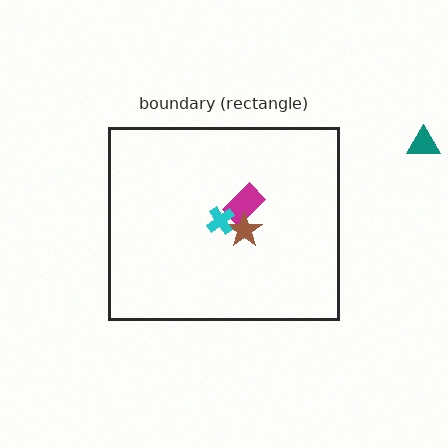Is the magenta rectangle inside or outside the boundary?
Inside.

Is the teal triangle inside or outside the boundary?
Outside.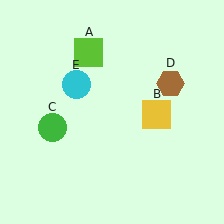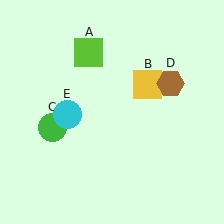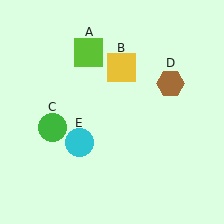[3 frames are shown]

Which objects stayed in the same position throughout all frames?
Lime square (object A) and green circle (object C) and brown hexagon (object D) remained stationary.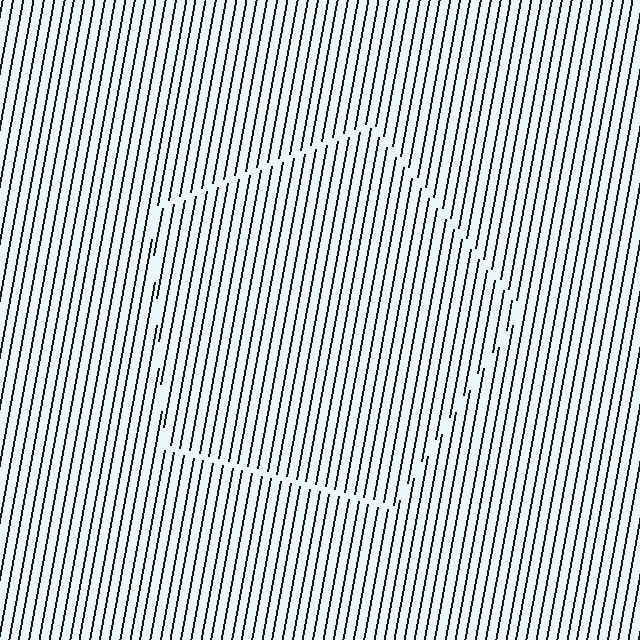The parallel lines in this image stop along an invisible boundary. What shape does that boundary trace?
An illusory pentagon. The interior of the shape contains the same grating, shifted by half a period — the contour is defined by the phase discontinuity where line-ends from the inner and outer gratings abut.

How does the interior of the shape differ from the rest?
The interior of the shape contains the same grating, shifted by half a period — the contour is defined by the phase discontinuity where line-ends from the inner and outer gratings abut.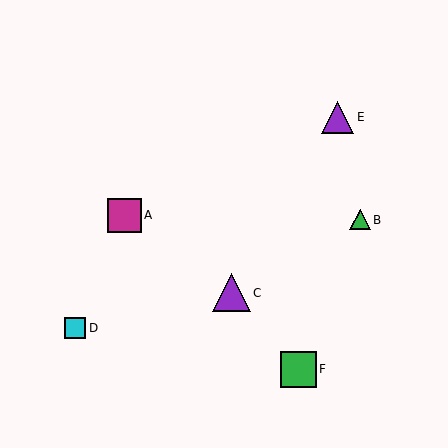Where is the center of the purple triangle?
The center of the purple triangle is at (338, 117).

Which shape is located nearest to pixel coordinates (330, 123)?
The purple triangle (labeled E) at (338, 117) is nearest to that location.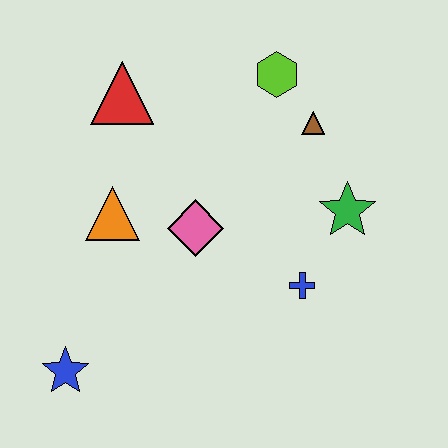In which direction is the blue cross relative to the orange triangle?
The blue cross is to the right of the orange triangle.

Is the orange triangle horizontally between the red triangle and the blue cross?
No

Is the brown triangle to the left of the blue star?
No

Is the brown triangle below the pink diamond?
No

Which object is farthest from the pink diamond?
The blue star is farthest from the pink diamond.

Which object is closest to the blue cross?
The green star is closest to the blue cross.